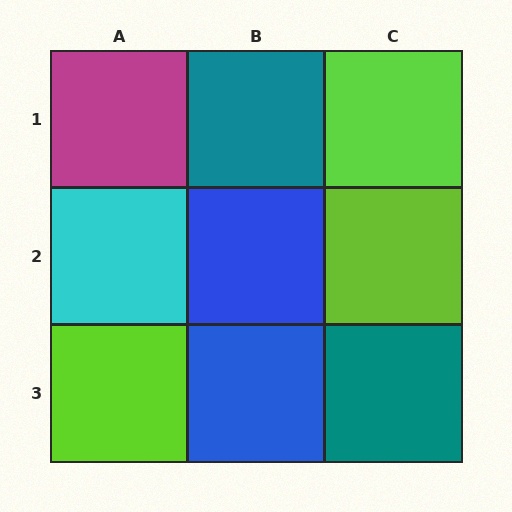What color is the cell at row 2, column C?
Lime.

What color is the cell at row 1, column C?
Lime.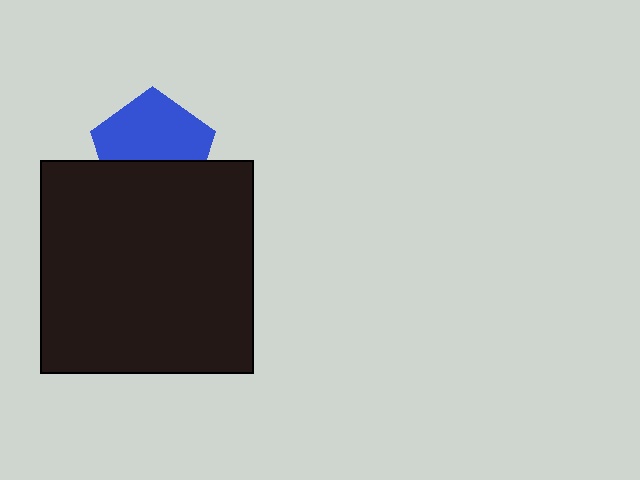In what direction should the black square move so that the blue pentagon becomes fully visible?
The black square should move down. That is the shortest direction to clear the overlap and leave the blue pentagon fully visible.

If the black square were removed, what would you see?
You would see the complete blue pentagon.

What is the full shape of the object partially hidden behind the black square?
The partially hidden object is a blue pentagon.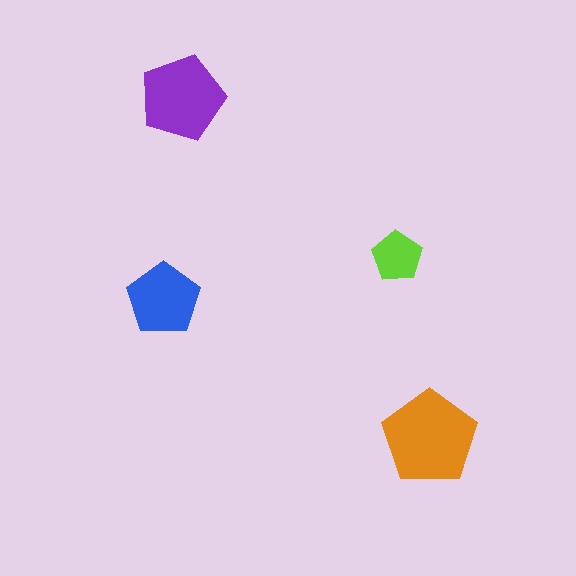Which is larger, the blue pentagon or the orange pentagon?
The orange one.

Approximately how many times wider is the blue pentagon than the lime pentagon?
About 1.5 times wider.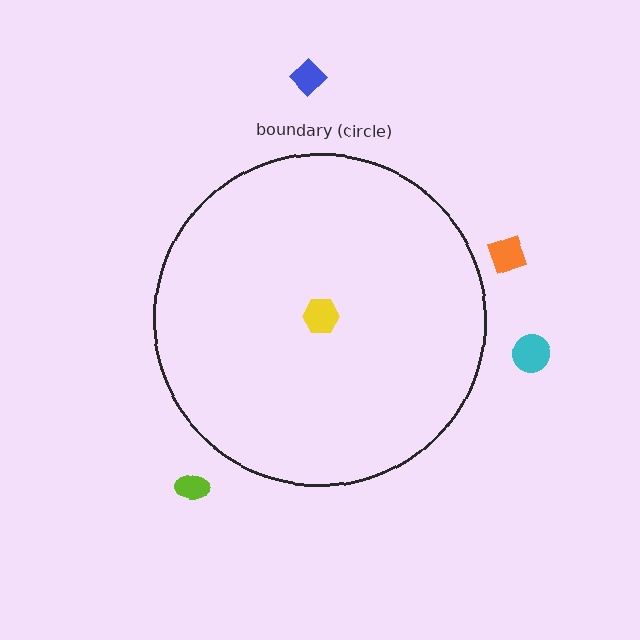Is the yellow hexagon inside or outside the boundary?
Inside.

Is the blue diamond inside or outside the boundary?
Outside.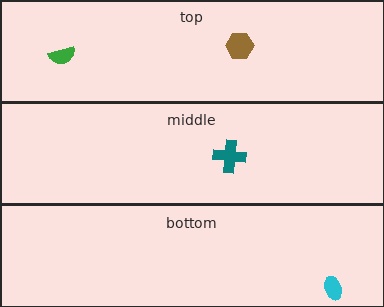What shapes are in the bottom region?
The cyan ellipse.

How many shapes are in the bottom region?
1.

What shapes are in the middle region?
The teal cross.